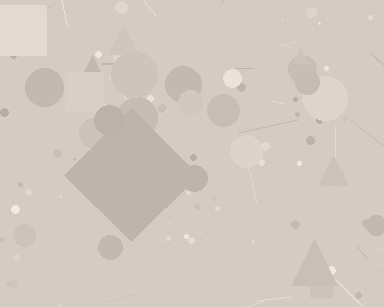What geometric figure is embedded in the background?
A diamond is embedded in the background.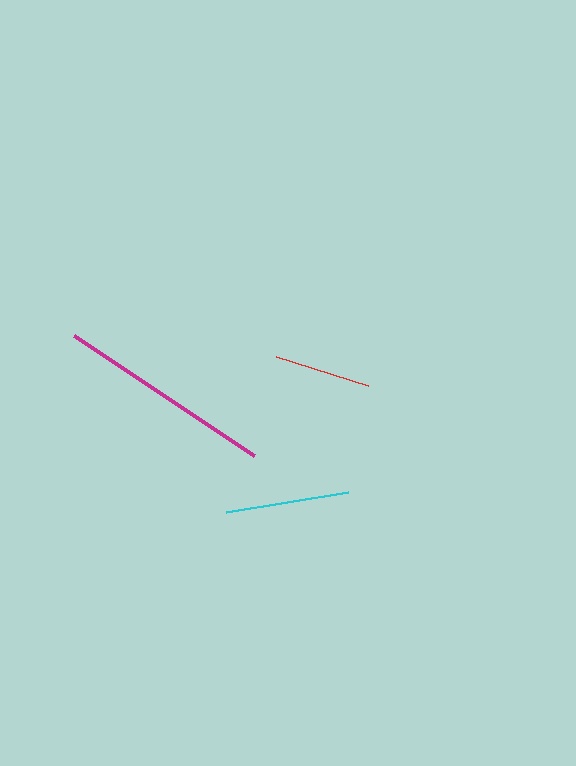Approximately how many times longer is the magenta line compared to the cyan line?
The magenta line is approximately 1.8 times the length of the cyan line.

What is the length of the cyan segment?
The cyan segment is approximately 123 pixels long.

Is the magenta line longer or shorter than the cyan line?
The magenta line is longer than the cyan line.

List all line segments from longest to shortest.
From longest to shortest: magenta, cyan, red.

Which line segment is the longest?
The magenta line is the longest at approximately 217 pixels.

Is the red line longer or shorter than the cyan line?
The cyan line is longer than the red line.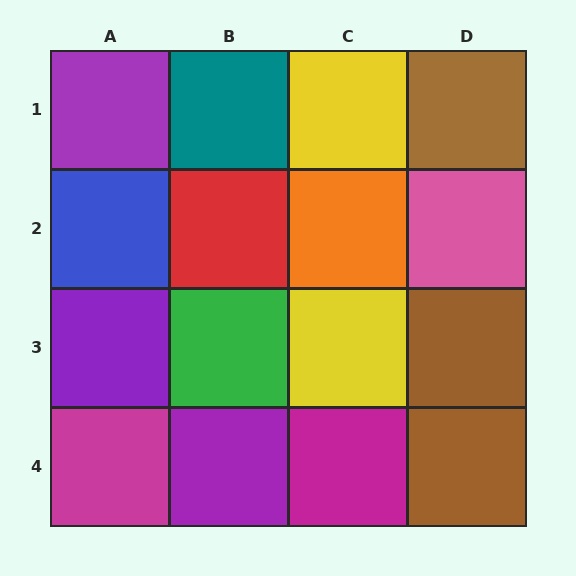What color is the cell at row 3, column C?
Yellow.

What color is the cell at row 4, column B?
Purple.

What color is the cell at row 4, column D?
Brown.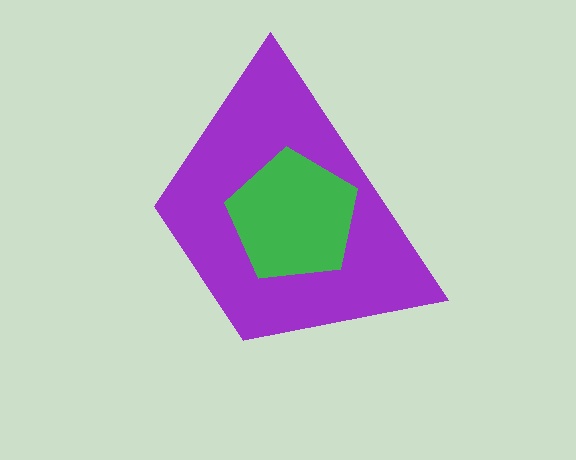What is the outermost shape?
The purple trapezoid.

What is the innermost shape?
The green pentagon.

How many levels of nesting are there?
2.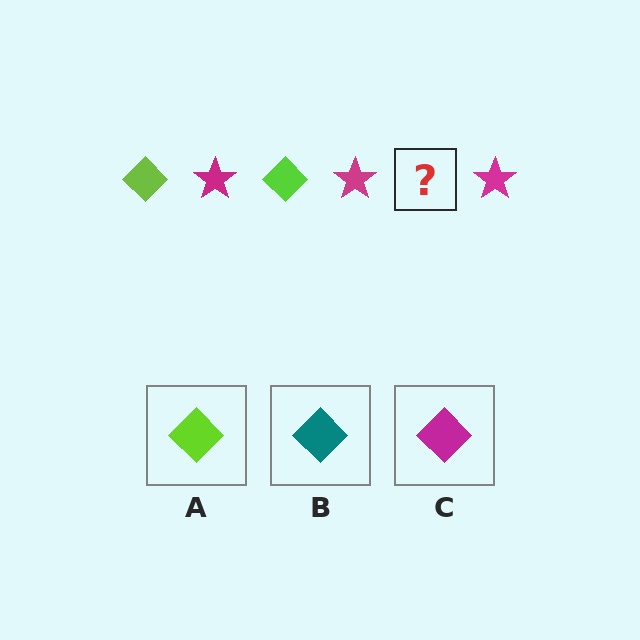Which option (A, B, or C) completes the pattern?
A.